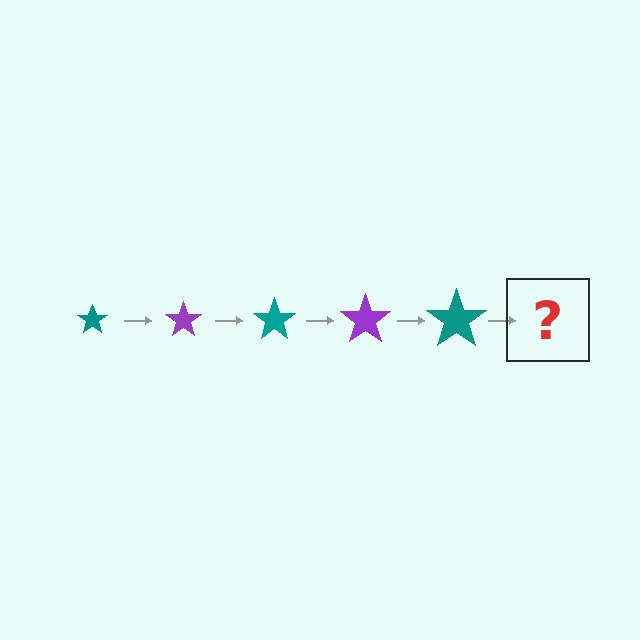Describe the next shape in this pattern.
It should be a purple star, larger than the previous one.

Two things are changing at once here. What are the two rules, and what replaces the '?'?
The two rules are that the star grows larger each step and the color cycles through teal and purple. The '?' should be a purple star, larger than the previous one.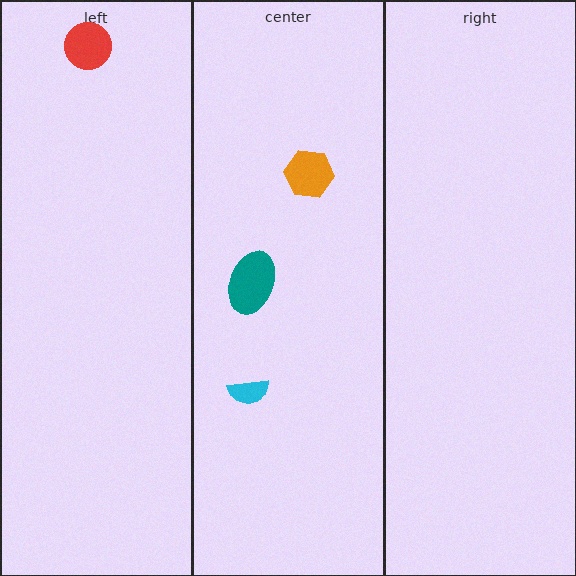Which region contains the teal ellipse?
The center region.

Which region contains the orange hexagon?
The center region.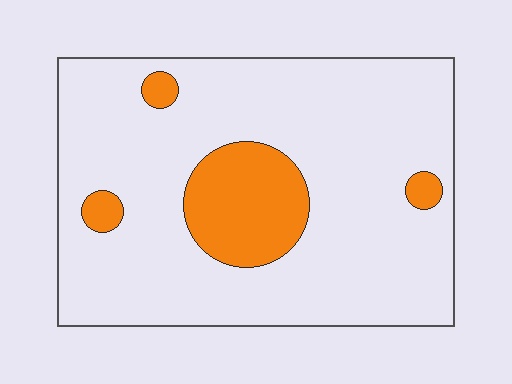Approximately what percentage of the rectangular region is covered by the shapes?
Approximately 15%.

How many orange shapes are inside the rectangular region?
4.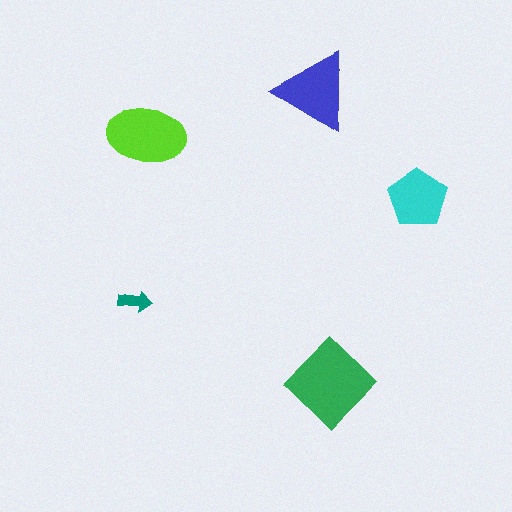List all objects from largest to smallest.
The green diamond, the lime ellipse, the blue triangle, the cyan pentagon, the teal arrow.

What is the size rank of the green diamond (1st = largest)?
1st.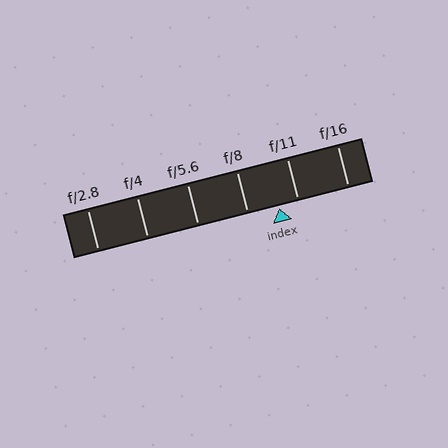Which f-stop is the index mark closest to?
The index mark is closest to f/11.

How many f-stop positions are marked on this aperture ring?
There are 6 f-stop positions marked.